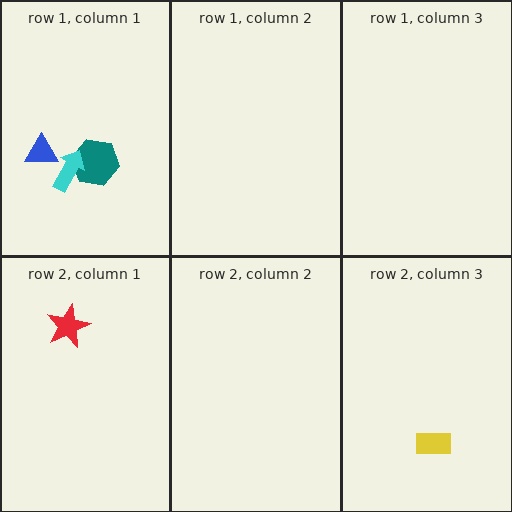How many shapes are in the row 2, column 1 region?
1.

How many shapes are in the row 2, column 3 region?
1.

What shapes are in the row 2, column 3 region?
The yellow rectangle.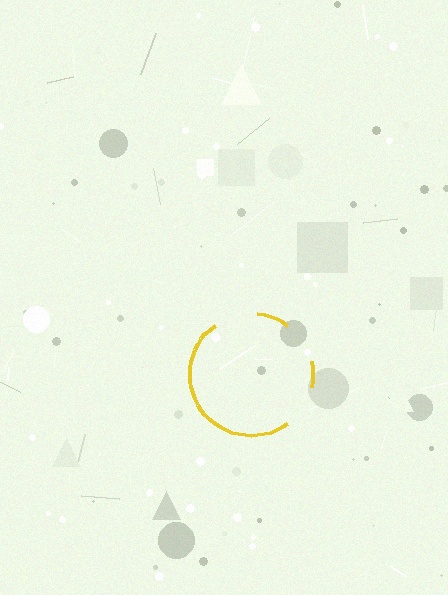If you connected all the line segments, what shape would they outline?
They would outline a circle.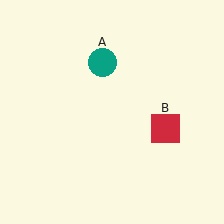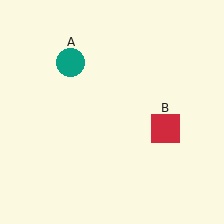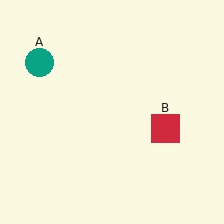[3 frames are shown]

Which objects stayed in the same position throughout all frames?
Red square (object B) remained stationary.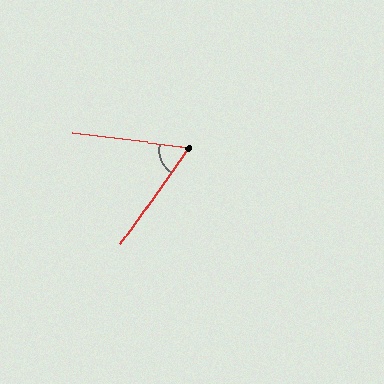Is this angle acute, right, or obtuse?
It is acute.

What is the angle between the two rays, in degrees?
Approximately 62 degrees.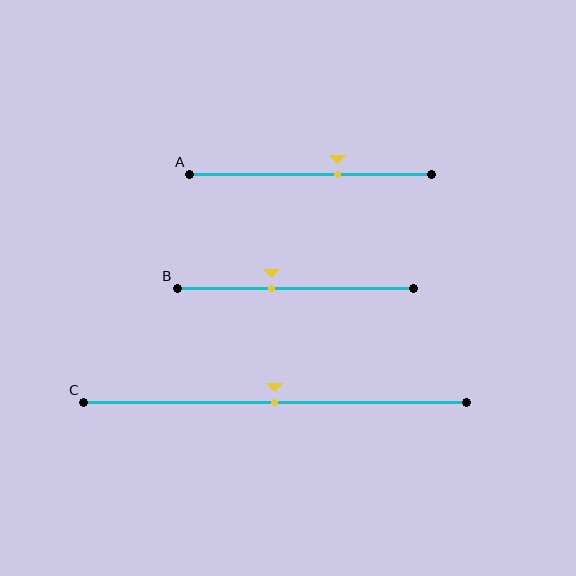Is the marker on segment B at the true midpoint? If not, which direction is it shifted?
No, the marker on segment B is shifted to the left by about 10% of the segment length.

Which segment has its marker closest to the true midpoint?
Segment C has its marker closest to the true midpoint.